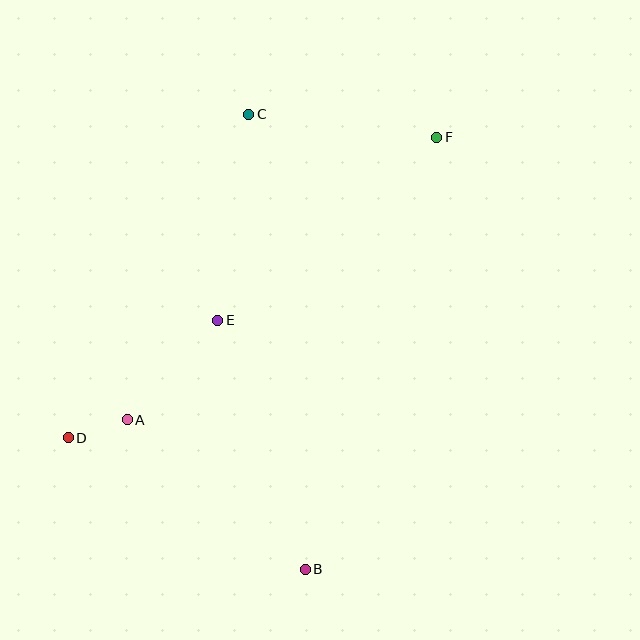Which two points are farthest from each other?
Points D and F are farthest from each other.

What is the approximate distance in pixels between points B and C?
The distance between B and C is approximately 458 pixels.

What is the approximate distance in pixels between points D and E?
The distance between D and E is approximately 190 pixels.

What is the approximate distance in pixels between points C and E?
The distance between C and E is approximately 208 pixels.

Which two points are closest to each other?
Points A and D are closest to each other.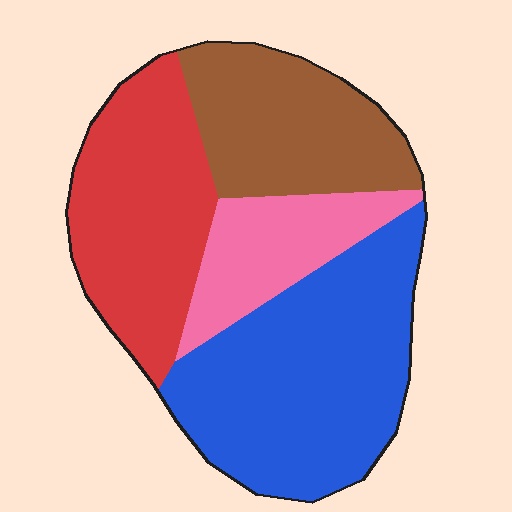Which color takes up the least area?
Pink, at roughly 15%.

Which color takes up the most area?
Blue, at roughly 35%.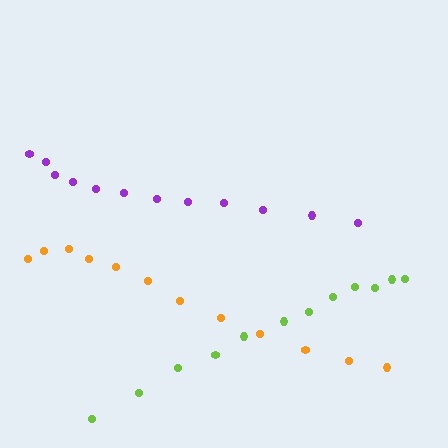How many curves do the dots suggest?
There are 3 distinct paths.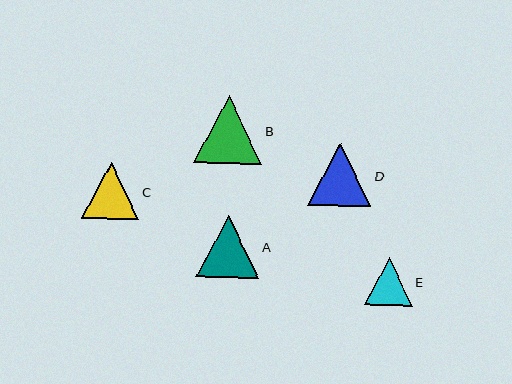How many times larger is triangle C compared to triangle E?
Triangle C is approximately 1.2 times the size of triangle E.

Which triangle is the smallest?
Triangle E is the smallest with a size of approximately 48 pixels.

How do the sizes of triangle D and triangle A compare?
Triangle D and triangle A are approximately the same size.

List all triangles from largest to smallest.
From largest to smallest: B, D, A, C, E.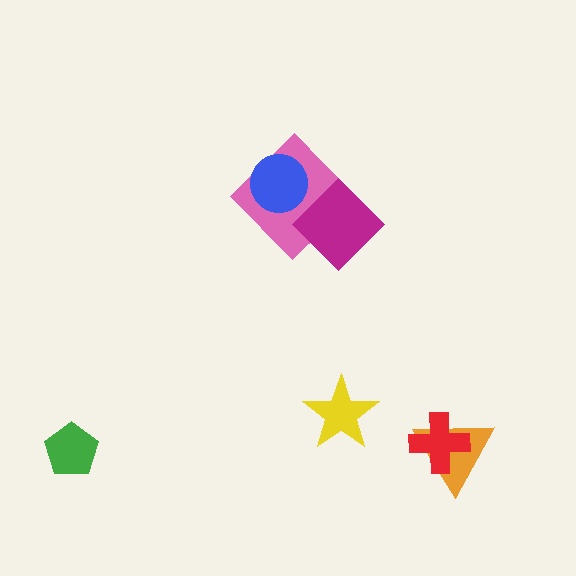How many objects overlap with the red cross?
1 object overlaps with the red cross.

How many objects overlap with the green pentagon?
0 objects overlap with the green pentagon.